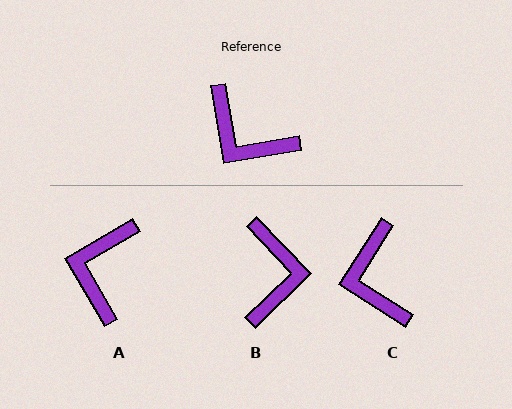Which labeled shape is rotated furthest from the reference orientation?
B, about 124 degrees away.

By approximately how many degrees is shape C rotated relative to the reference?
Approximately 42 degrees clockwise.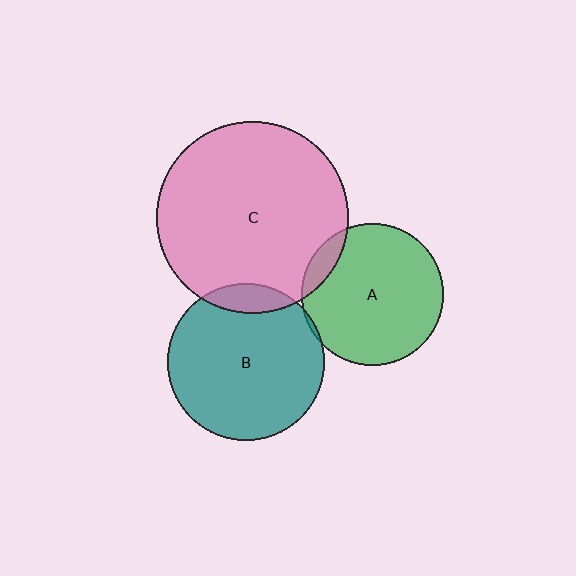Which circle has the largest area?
Circle C (pink).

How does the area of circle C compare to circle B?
Approximately 1.5 times.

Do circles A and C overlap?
Yes.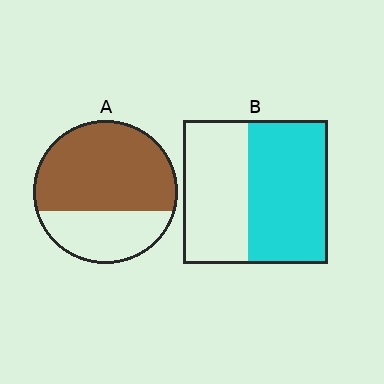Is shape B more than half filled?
Yes.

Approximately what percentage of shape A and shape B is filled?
A is approximately 65% and B is approximately 55%.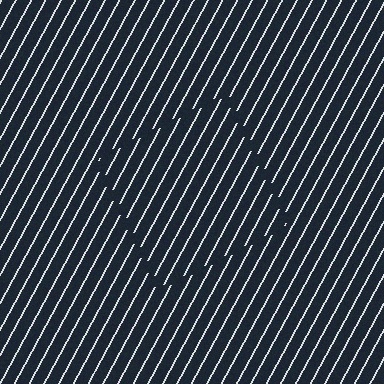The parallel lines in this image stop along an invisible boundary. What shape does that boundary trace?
An illusory square. The interior of the shape contains the same grating, shifted by half a period — the contour is defined by the phase discontinuity where line-ends from the inner and outer gratings abut.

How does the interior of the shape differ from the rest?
The interior of the shape contains the same grating, shifted by half a period — the contour is defined by the phase discontinuity where line-ends from the inner and outer gratings abut.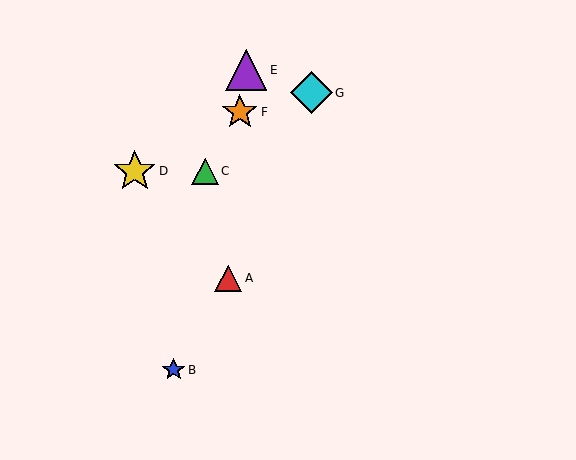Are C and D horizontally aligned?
Yes, both are at y≈171.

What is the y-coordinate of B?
Object B is at y≈370.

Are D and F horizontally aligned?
No, D is at y≈171 and F is at y≈112.